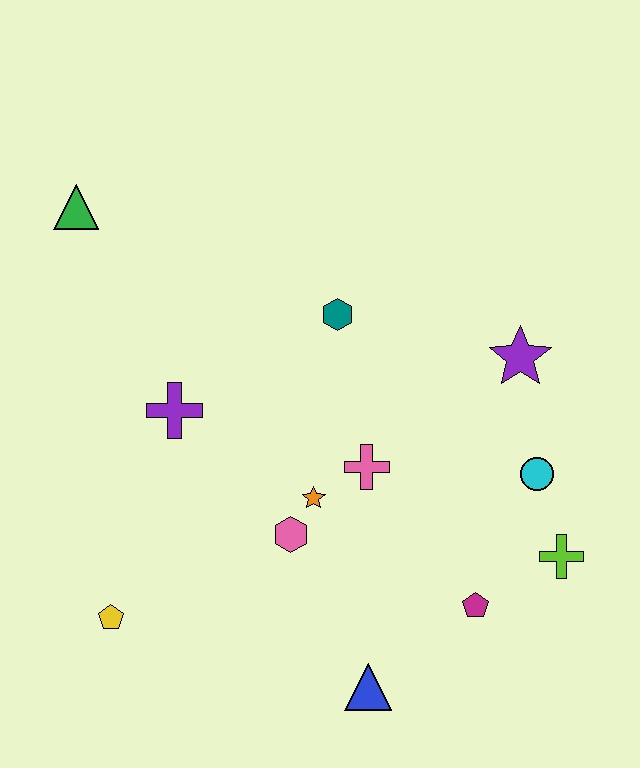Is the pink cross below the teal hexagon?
Yes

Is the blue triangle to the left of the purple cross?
No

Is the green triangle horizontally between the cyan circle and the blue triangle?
No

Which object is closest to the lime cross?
The cyan circle is closest to the lime cross.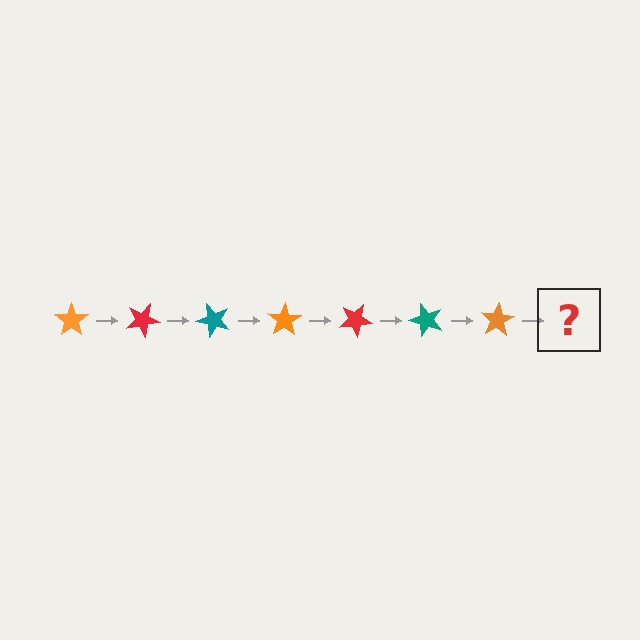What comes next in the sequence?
The next element should be a red star, rotated 175 degrees from the start.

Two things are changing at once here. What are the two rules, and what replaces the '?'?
The two rules are that it rotates 25 degrees each step and the color cycles through orange, red, and teal. The '?' should be a red star, rotated 175 degrees from the start.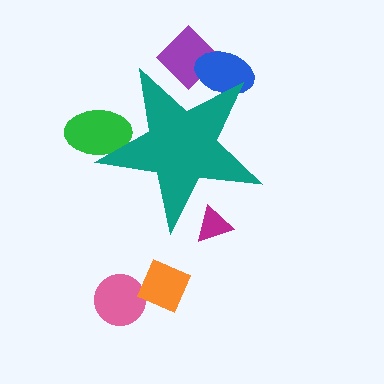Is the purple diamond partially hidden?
Yes, the purple diamond is partially hidden behind the teal star.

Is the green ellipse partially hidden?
Yes, the green ellipse is partially hidden behind the teal star.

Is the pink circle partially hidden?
No, the pink circle is fully visible.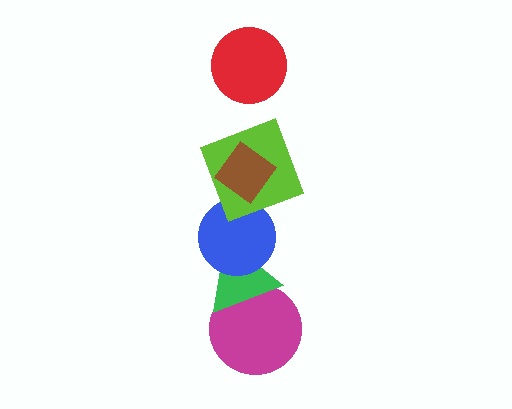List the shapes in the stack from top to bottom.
From top to bottom: the red circle, the brown diamond, the lime square, the blue circle, the green triangle, the magenta circle.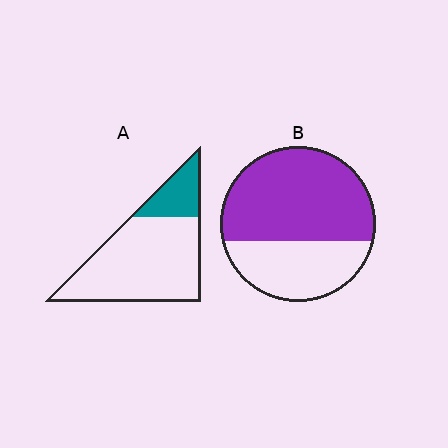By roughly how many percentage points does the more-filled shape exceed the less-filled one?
By roughly 45 percentage points (B over A).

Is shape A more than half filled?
No.